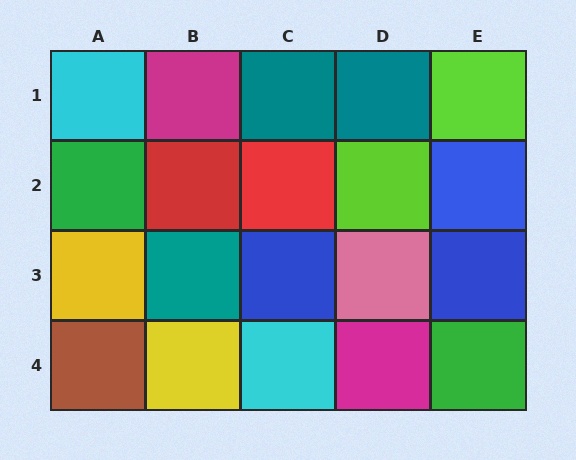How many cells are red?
2 cells are red.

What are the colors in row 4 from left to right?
Brown, yellow, cyan, magenta, green.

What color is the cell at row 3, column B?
Teal.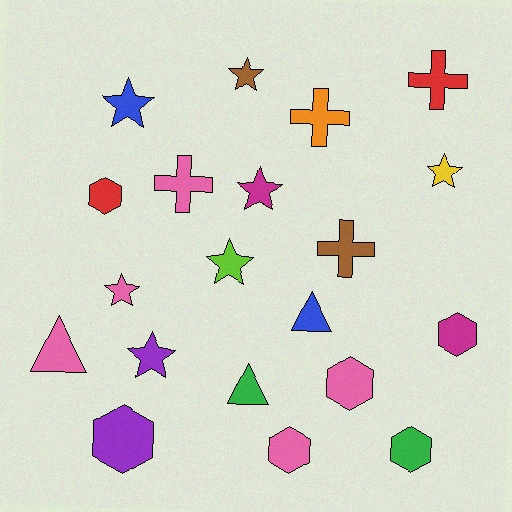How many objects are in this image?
There are 20 objects.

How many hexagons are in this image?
There are 6 hexagons.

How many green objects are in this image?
There are 2 green objects.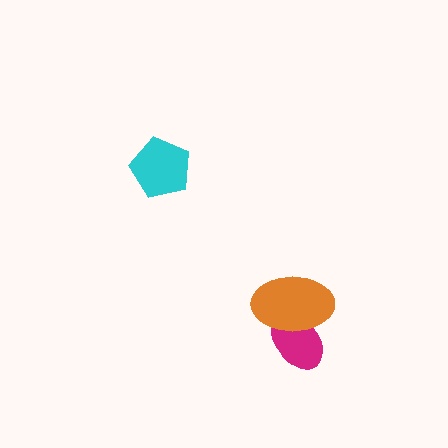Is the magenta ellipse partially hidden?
Yes, it is partially covered by another shape.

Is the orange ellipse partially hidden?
No, no other shape covers it.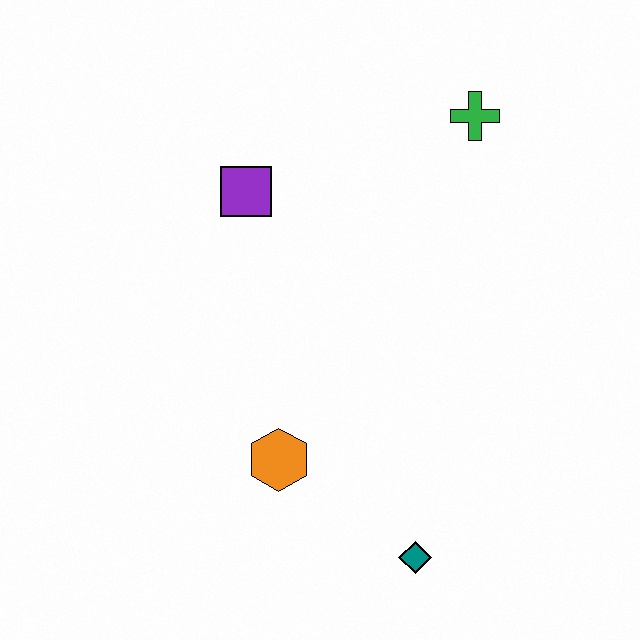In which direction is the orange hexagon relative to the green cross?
The orange hexagon is below the green cross.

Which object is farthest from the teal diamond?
The green cross is farthest from the teal diamond.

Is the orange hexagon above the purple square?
No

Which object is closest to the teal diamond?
The orange hexagon is closest to the teal diamond.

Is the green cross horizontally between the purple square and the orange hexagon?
No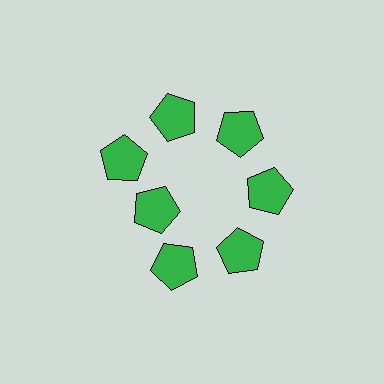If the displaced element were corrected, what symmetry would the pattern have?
It would have 7-fold rotational symmetry — the pattern would map onto itself every 51 degrees.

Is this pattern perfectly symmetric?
No. The 7 green pentagons are arranged in a ring, but one element near the 8 o'clock position is pulled inward toward the center, breaking the 7-fold rotational symmetry.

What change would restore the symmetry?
The symmetry would be restored by moving it outward, back onto the ring so that all 7 pentagons sit at equal angles and equal distance from the center.